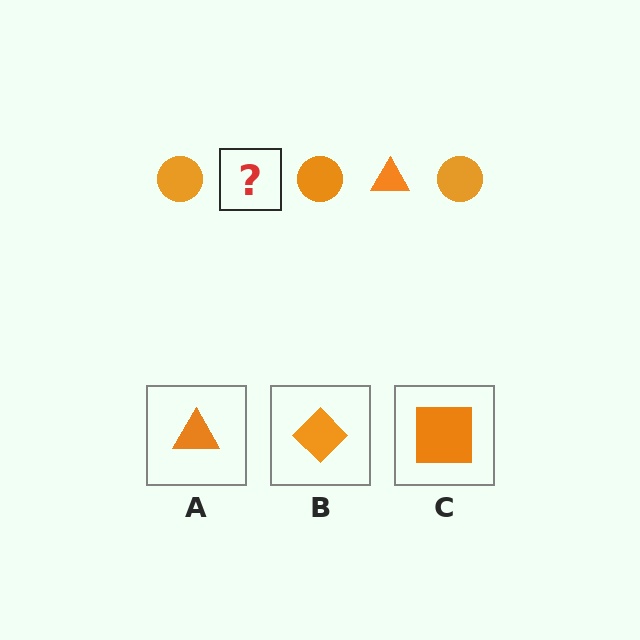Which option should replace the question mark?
Option A.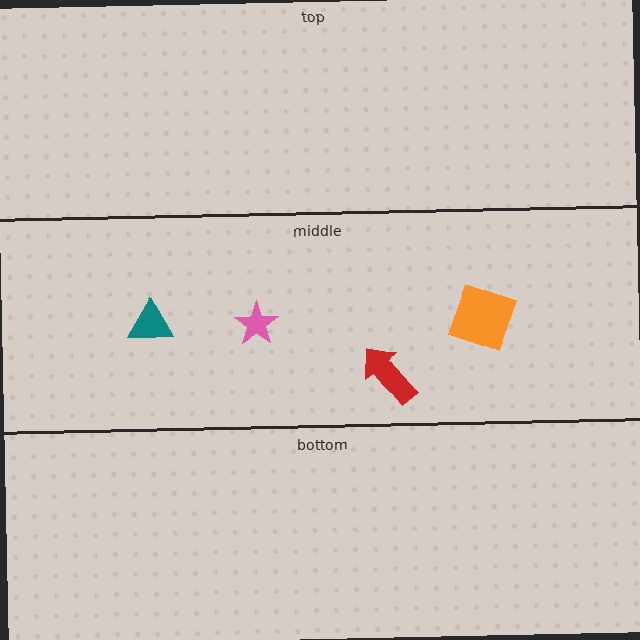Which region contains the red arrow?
The middle region.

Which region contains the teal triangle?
The middle region.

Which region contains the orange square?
The middle region.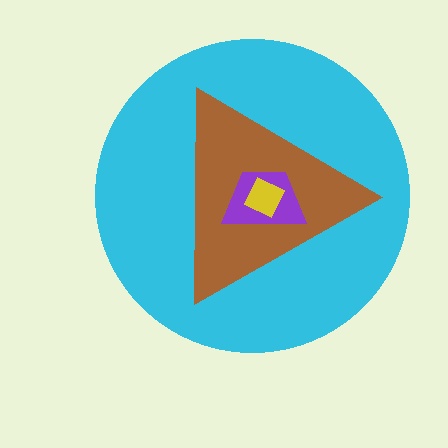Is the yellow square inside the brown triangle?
Yes.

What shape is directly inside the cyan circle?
The brown triangle.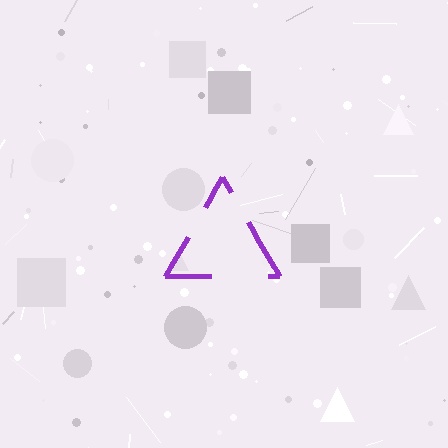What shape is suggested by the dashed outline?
The dashed outline suggests a triangle.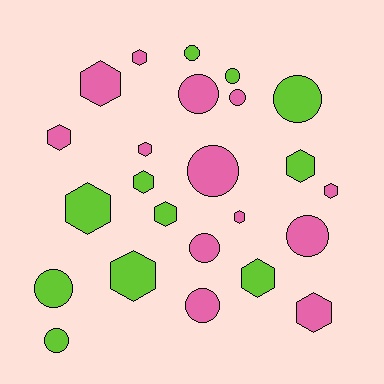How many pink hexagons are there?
There are 7 pink hexagons.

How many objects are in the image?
There are 24 objects.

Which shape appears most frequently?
Hexagon, with 13 objects.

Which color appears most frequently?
Pink, with 13 objects.